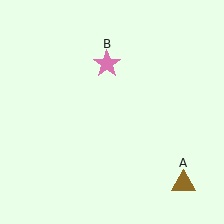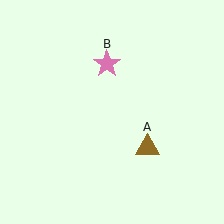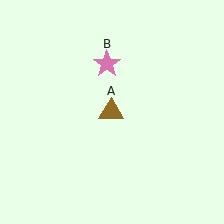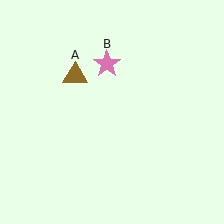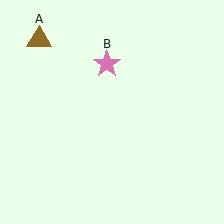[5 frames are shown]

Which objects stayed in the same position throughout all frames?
Pink star (object B) remained stationary.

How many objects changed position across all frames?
1 object changed position: brown triangle (object A).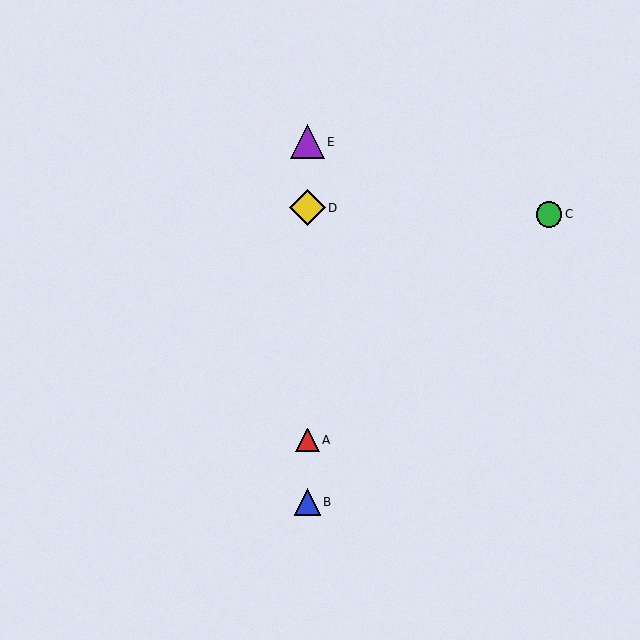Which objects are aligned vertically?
Objects A, B, D, E are aligned vertically.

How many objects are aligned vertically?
4 objects (A, B, D, E) are aligned vertically.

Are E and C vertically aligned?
No, E is at x≈307 and C is at x≈549.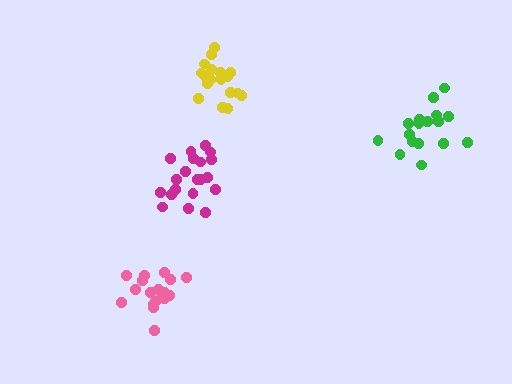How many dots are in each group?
Group 1: 18 dots, Group 2: 20 dots, Group 3: 17 dots, Group 4: 20 dots (75 total).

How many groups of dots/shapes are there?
There are 4 groups.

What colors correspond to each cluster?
The clusters are colored: pink, yellow, green, magenta.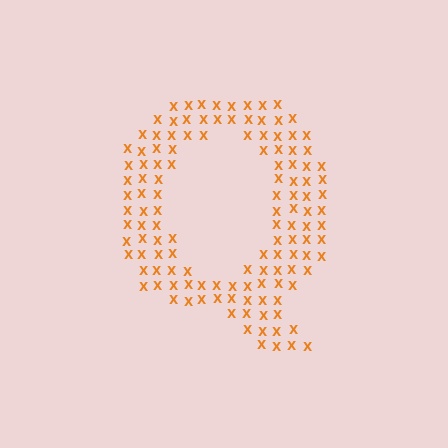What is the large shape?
The large shape is the letter Q.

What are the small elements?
The small elements are letter X's.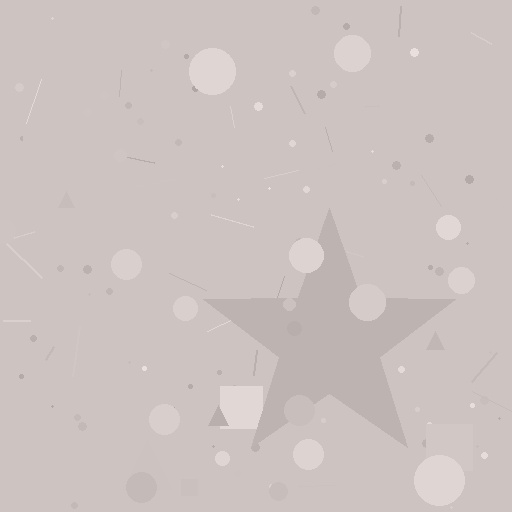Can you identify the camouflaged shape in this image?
The camouflaged shape is a star.